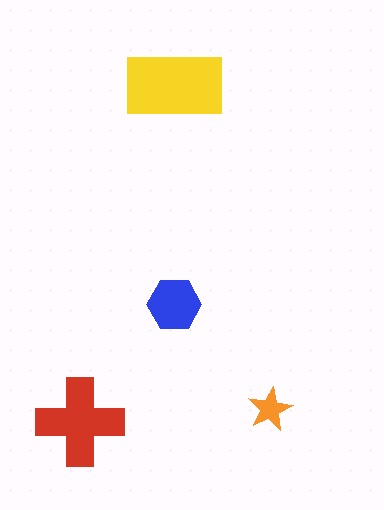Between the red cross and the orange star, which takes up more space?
The red cross.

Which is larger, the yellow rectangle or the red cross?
The yellow rectangle.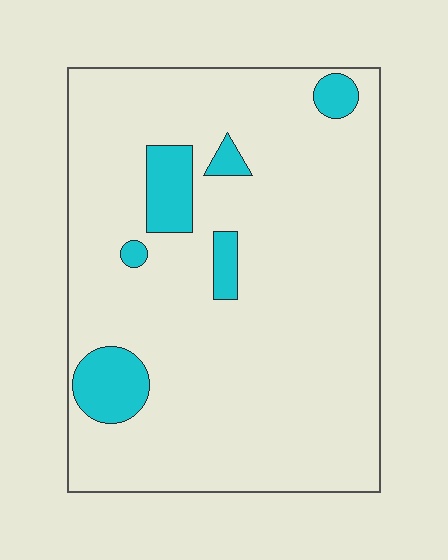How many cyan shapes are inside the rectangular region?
6.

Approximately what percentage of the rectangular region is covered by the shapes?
Approximately 10%.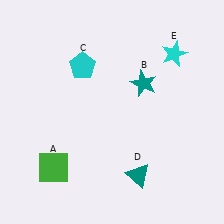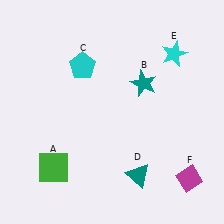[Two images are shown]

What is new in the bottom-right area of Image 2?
A magenta diamond (F) was added in the bottom-right area of Image 2.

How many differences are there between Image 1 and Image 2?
There is 1 difference between the two images.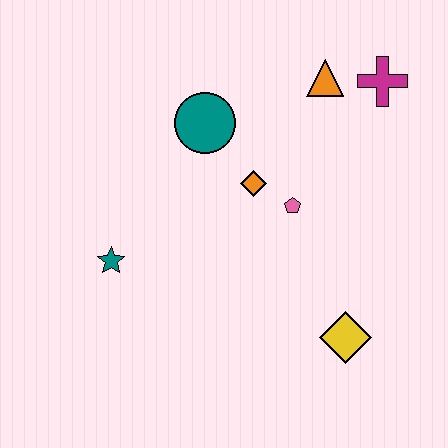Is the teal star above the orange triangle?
No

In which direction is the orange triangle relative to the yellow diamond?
The orange triangle is above the yellow diamond.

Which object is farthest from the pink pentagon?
The teal star is farthest from the pink pentagon.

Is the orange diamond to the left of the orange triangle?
Yes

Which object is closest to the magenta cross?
The orange triangle is closest to the magenta cross.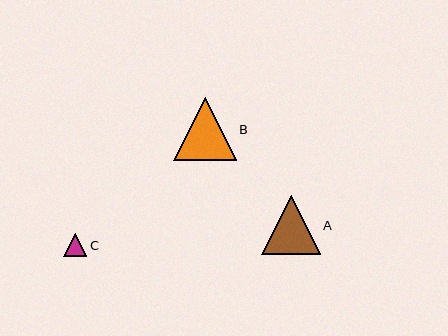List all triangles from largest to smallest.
From largest to smallest: B, A, C.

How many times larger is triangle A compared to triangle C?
Triangle A is approximately 2.5 times the size of triangle C.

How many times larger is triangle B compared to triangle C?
Triangle B is approximately 2.7 times the size of triangle C.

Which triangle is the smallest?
Triangle C is the smallest with a size of approximately 23 pixels.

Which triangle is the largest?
Triangle B is the largest with a size of approximately 62 pixels.